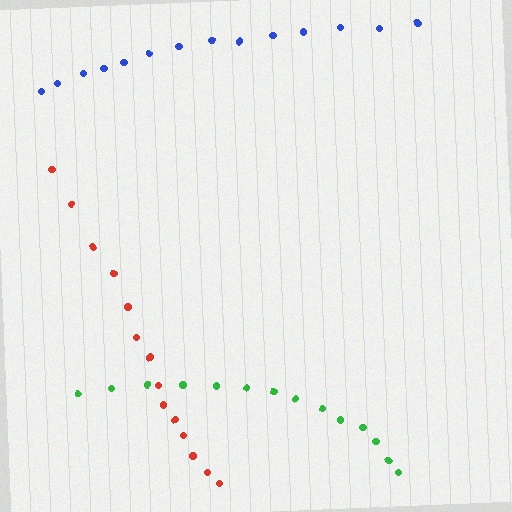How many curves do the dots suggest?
There are 3 distinct paths.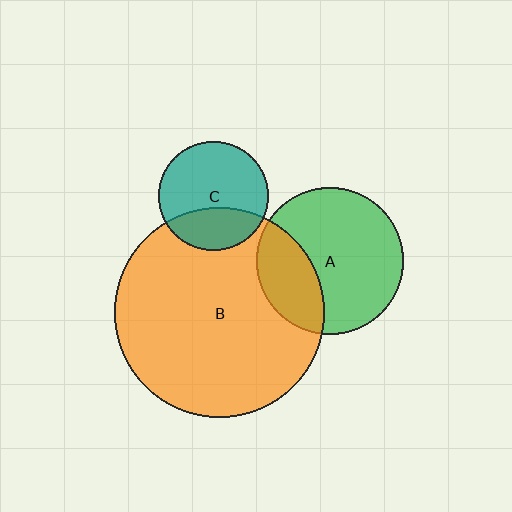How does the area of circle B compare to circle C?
Approximately 3.7 times.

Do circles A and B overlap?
Yes.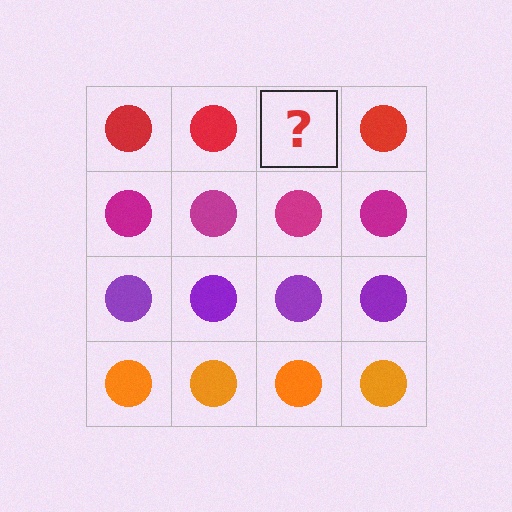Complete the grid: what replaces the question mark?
The question mark should be replaced with a red circle.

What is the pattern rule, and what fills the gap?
The rule is that each row has a consistent color. The gap should be filled with a red circle.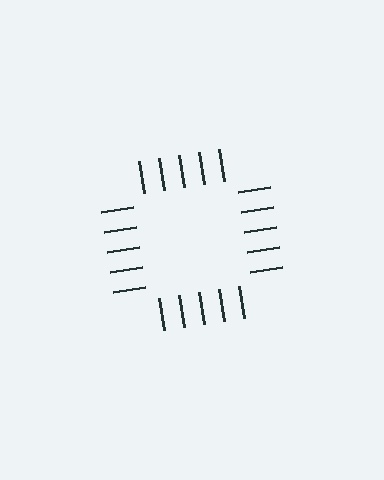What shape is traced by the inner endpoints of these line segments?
An illusory square — the line segments terminate on its edges but no continuous stroke is drawn.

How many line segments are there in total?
20 — 5 along each of the 4 edges.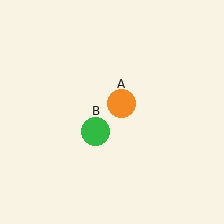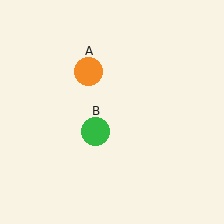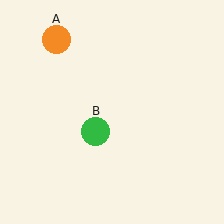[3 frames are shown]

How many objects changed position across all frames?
1 object changed position: orange circle (object A).